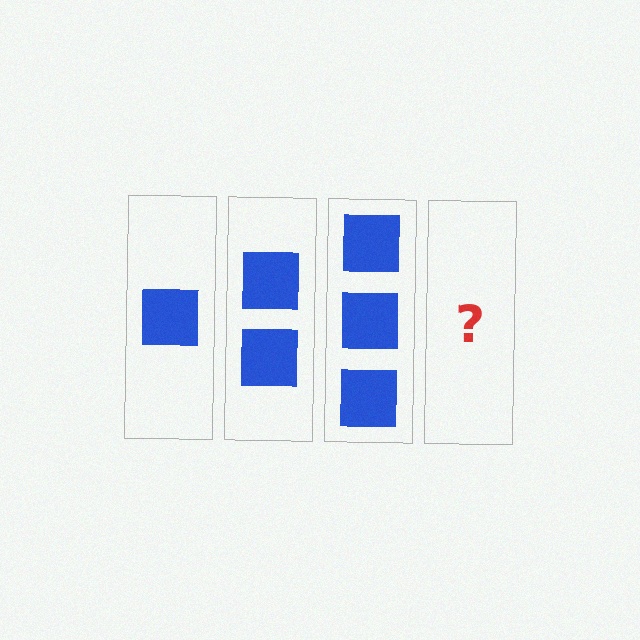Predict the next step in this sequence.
The next step is 4 squares.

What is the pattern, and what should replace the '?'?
The pattern is that each step adds one more square. The '?' should be 4 squares.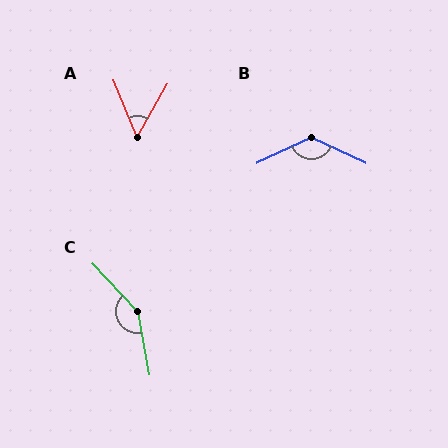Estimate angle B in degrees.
Approximately 130 degrees.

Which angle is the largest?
C, at approximately 147 degrees.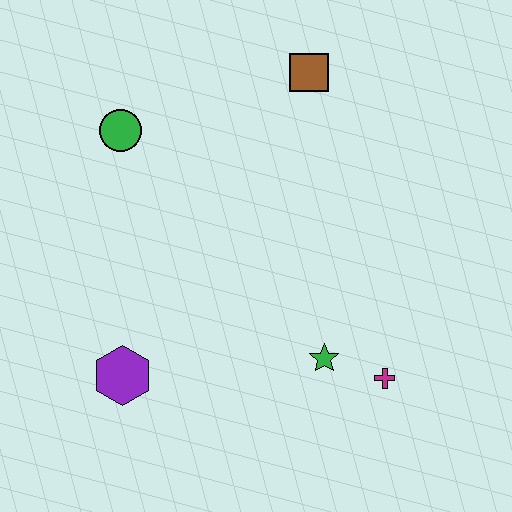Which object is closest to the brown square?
The green circle is closest to the brown square.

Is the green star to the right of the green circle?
Yes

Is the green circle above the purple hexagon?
Yes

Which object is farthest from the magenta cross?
The green circle is farthest from the magenta cross.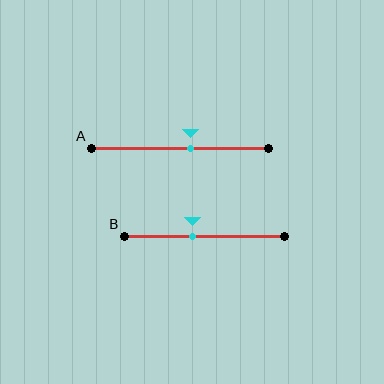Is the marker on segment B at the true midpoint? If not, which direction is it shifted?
No, the marker on segment B is shifted to the left by about 7% of the segment length.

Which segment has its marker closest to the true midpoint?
Segment A has its marker closest to the true midpoint.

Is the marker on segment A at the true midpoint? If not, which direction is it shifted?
No, the marker on segment A is shifted to the right by about 6% of the segment length.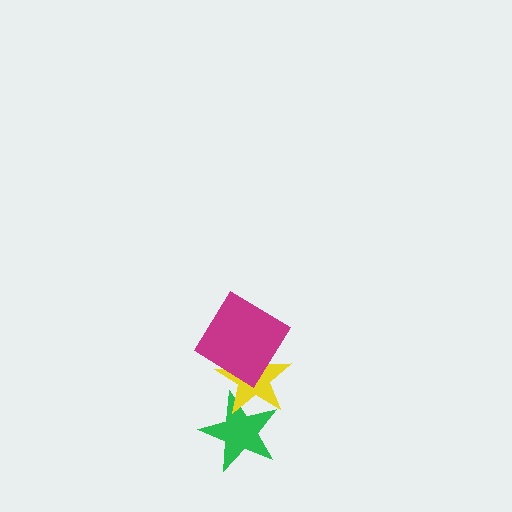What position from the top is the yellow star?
The yellow star is 2nd from the top.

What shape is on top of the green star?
The yellow star is on top of the green star.